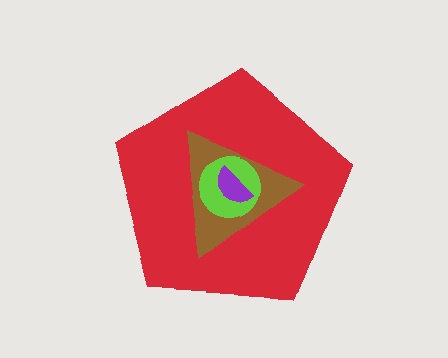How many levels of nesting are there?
4.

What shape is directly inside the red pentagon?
The brown triangle.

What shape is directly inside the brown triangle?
The lime circle.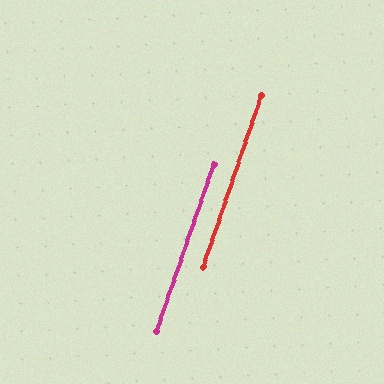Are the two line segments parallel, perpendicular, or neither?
Parallel — their directions differ by only 0.1°.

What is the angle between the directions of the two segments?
Approximately 0 degrees.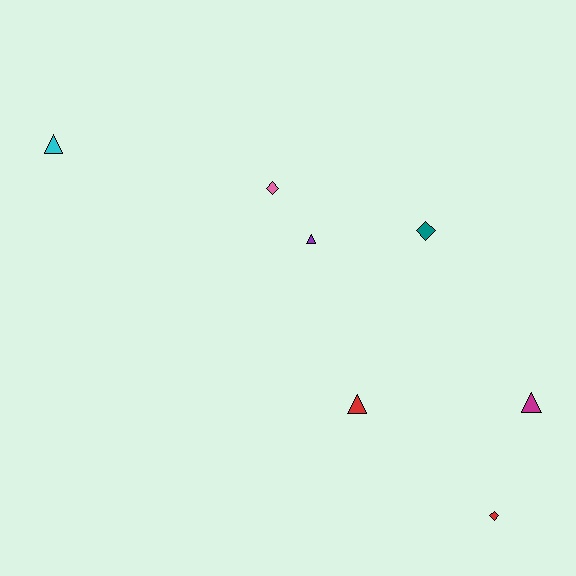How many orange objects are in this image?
There are no orange objects.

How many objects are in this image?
There are 7 objects.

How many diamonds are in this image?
There are 3 diamonds.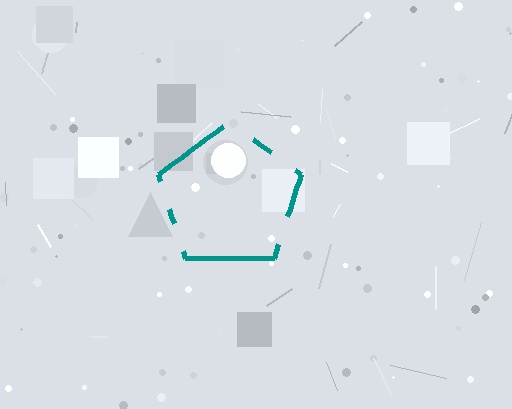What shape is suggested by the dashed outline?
The dashed outline suggests a pentagon.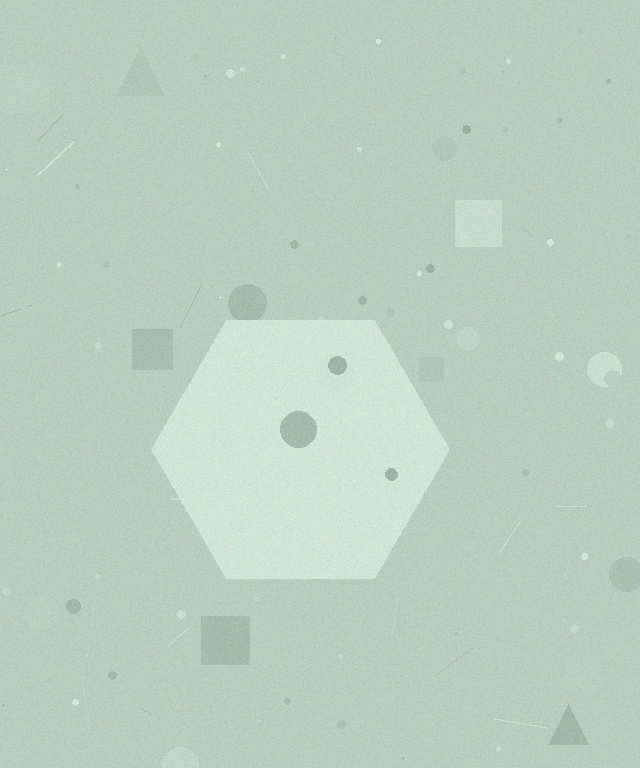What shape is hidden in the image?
A hexagon is hidden in the image.